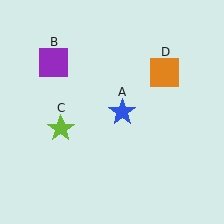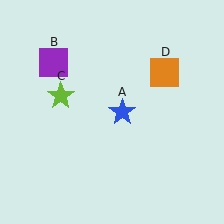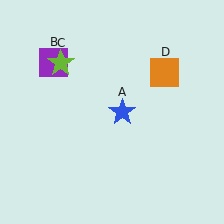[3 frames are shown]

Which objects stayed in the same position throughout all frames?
Blue star (object A) and purple square (object B) and orange square (object D) remained stationary.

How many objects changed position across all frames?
1 object changed position: lime star (object C).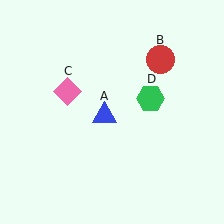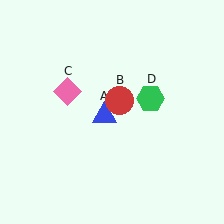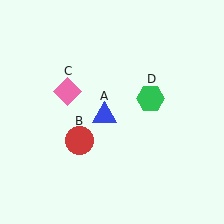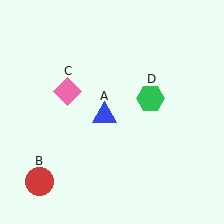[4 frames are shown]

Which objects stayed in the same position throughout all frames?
Blue triangle (object A) and pink diamond (object C) and green hexagon (object D) remained stationary.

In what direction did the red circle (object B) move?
The red circle (object B) moved down and to the left.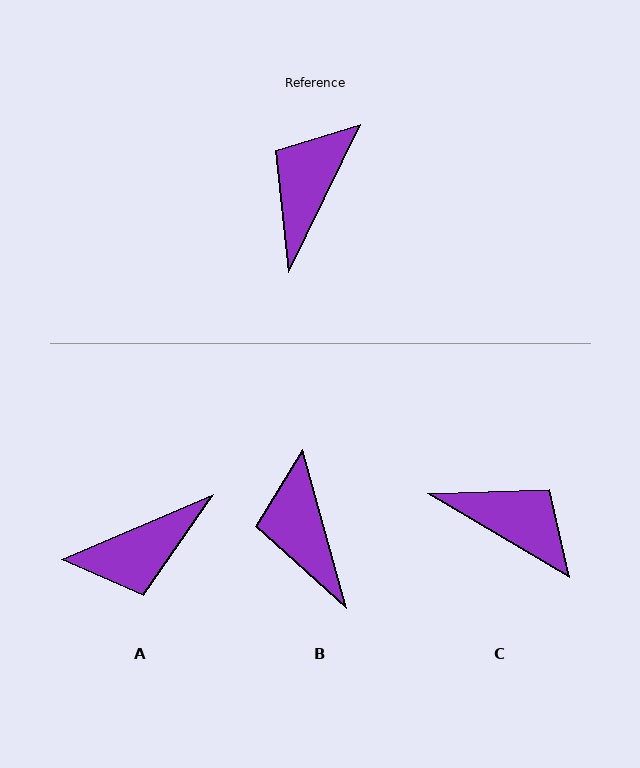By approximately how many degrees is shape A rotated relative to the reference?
Approximately 139 degrees counter-clockwise.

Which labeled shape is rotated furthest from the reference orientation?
A, about 139 degrees away.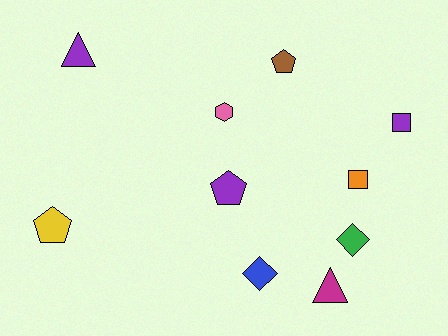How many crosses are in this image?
There are no crosses.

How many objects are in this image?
There are 10 objects.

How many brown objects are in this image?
There is 1 brown object.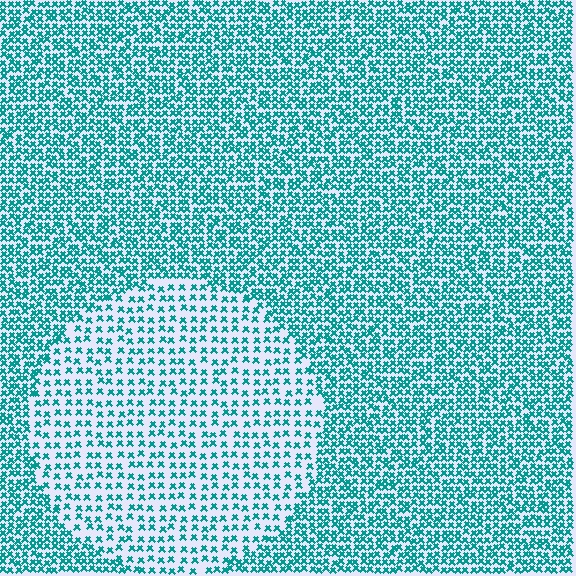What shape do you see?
I see a circle.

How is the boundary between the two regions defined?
The boundary is defined by a change in element density (approximately 2.0x ratio). All elements are the same color, size, and shape.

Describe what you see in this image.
The image contains small teal elements arranged at two different densities. A circle-shaped region is visible where the elements are less densely packed than the surrounding area.